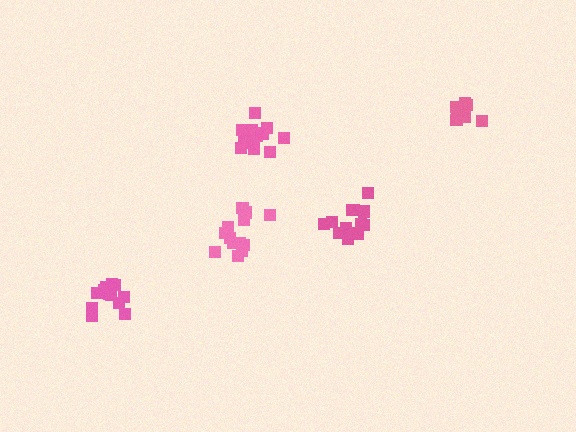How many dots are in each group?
Group 1: 13 dots, Group 2: 14 dots, Group 3: 8 dots, Group 4: 12 dots, Group 5: 14 dots (61 total).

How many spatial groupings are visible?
There are 5 spatial groupings.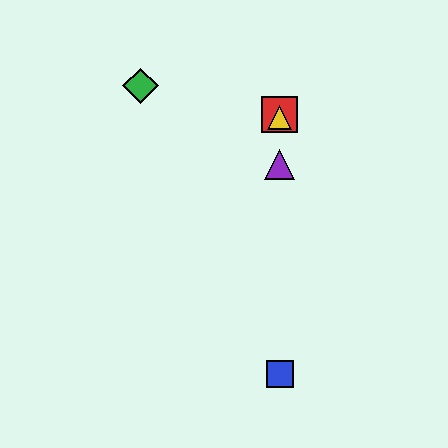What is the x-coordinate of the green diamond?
The green diamond is at x≈140.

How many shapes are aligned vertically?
4 shapes (the red square, the blue square, the yellow triangle, the purple triangle) are aligned vertically.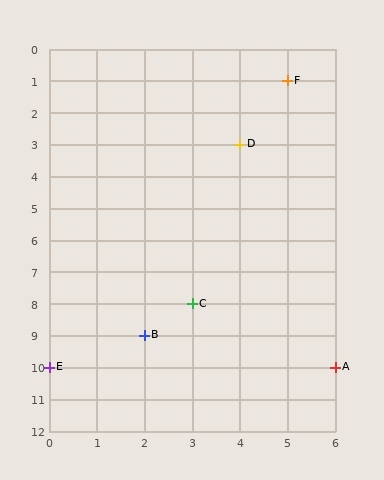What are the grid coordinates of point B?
Point B is at grid coordinates (2, 9).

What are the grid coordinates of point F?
Point F is at grid coordinates (5, 1).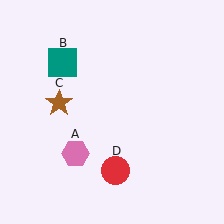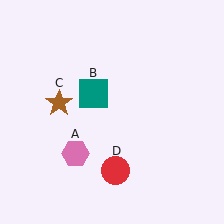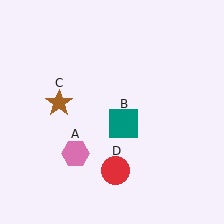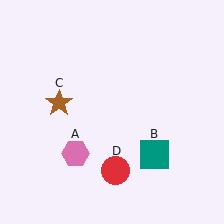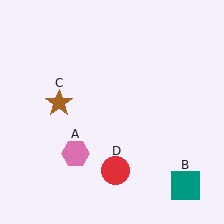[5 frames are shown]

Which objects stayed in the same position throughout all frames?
Pink hexagon (object A) and brown star (object C) and red circle (object D) remained stationary.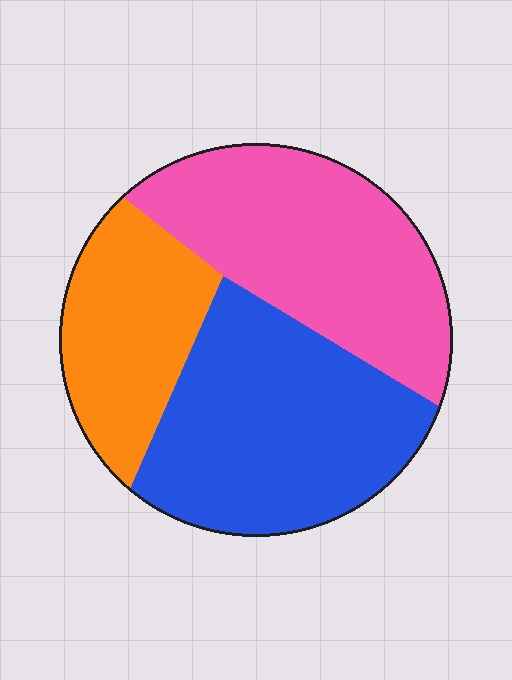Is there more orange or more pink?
Pink.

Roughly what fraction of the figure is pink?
Pink takes up between a third and a half of the figure.